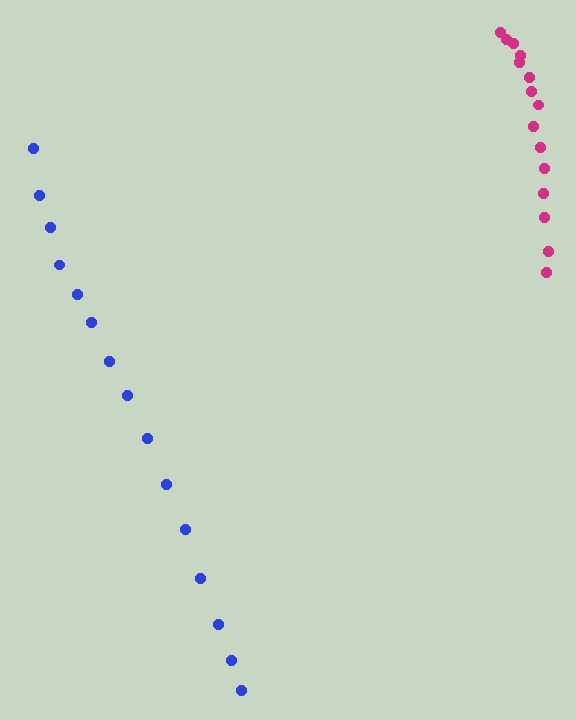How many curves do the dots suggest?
There are 2 distinct paths.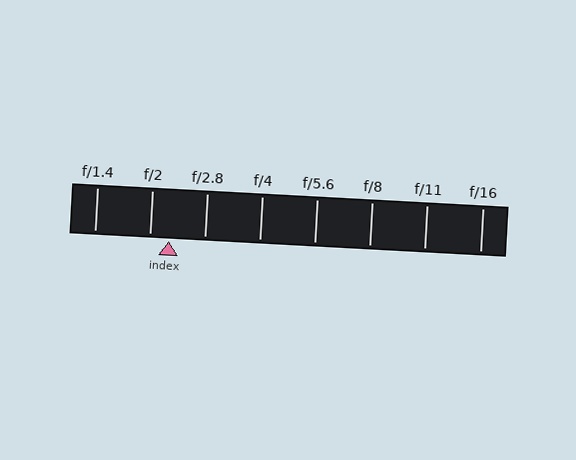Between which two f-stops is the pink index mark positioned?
The index mark is between f/2 and f/2.8.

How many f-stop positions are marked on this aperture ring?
There are 8 f-stop positions marked.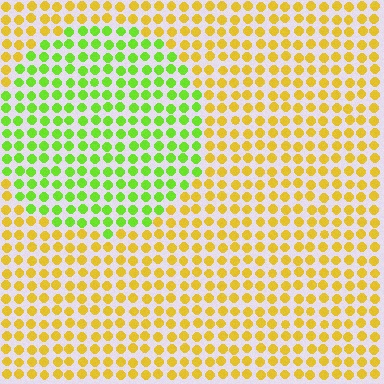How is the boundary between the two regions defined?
The boundary is defined purely by a slight shift in hue (about 51 degrees). Spacing, size, and orientation are identical on both sides.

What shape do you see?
I see a circle.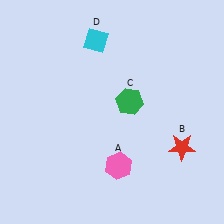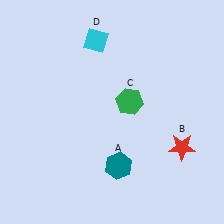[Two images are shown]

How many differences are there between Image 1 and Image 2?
There is 1 difference between the two images.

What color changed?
The hexagon (A) changed from pink in Image 1 to teal in Image 2.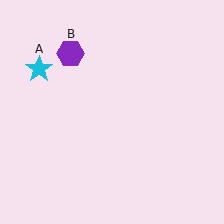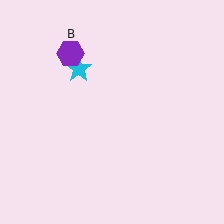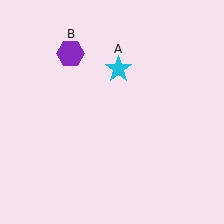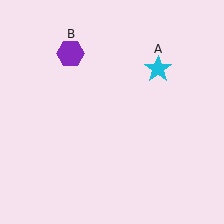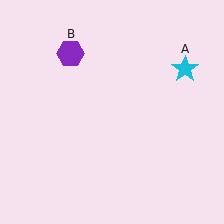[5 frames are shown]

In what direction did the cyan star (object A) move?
The cyan star (object A) moved right.